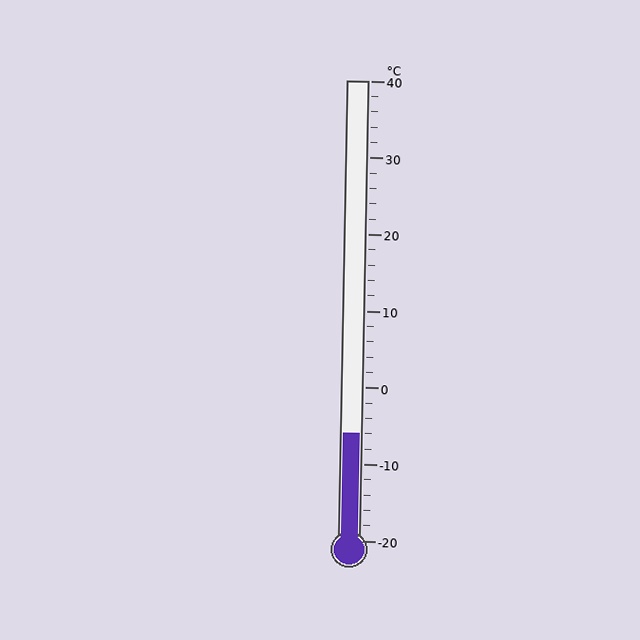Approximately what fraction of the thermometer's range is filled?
The thermometer is filled to approximately 25% of its range.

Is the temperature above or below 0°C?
The temperature is below 0°C.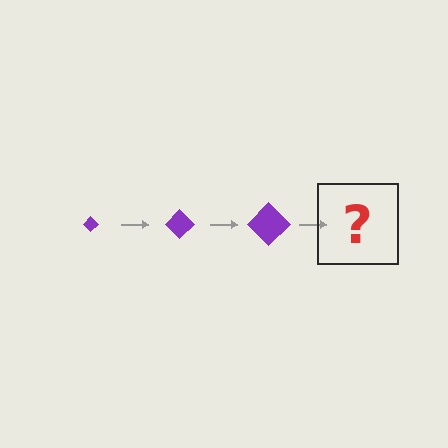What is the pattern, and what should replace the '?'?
The pattern is that the diamond gets progressively larger each step. The '?' should be a purple diamond, larger than the previous one.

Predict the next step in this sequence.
The next step is a purple diamond, larger than the previous one.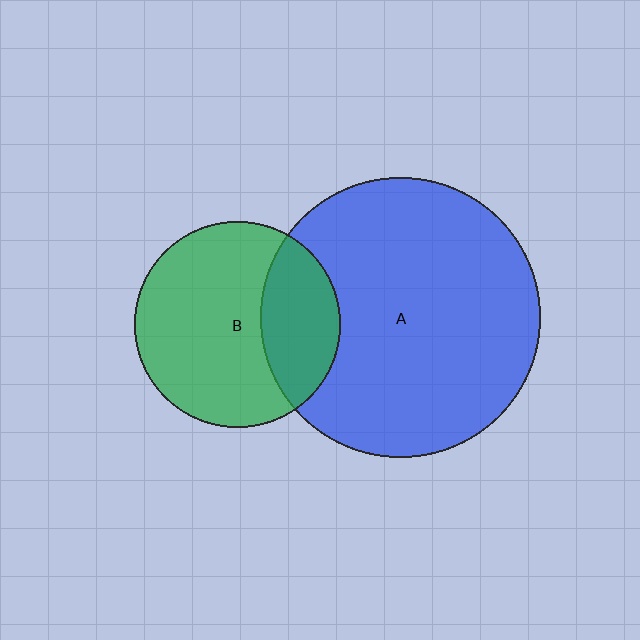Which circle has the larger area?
Circle A (blue).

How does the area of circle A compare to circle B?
Approximately 1.8 times.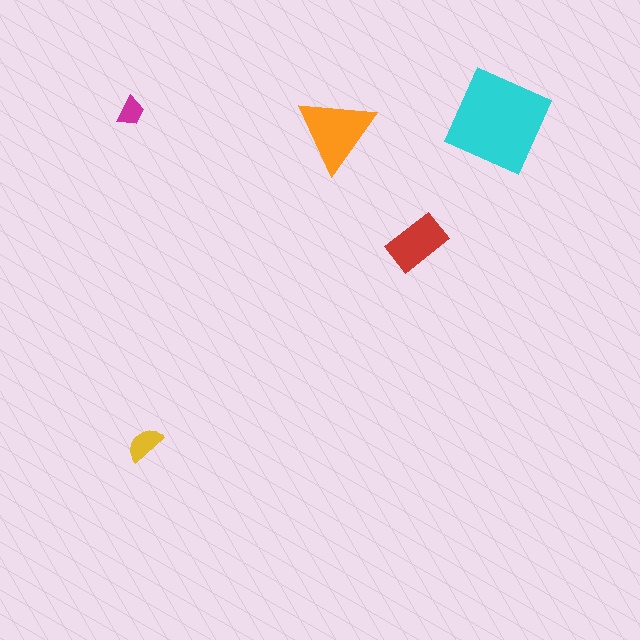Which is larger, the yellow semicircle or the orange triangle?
The orange triangle.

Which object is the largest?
The cyan square.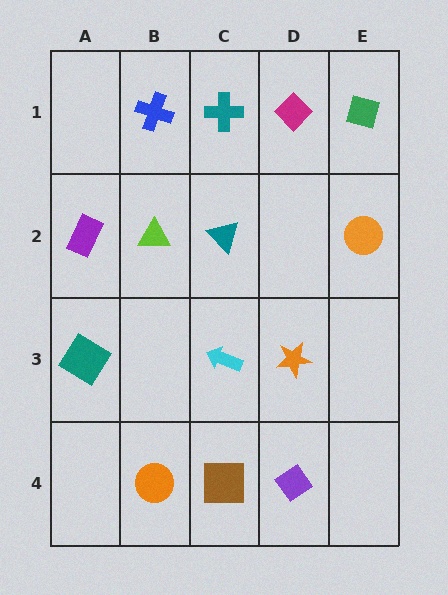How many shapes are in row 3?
3 shapes.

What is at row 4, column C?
A brown square.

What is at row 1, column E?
A green diamond.